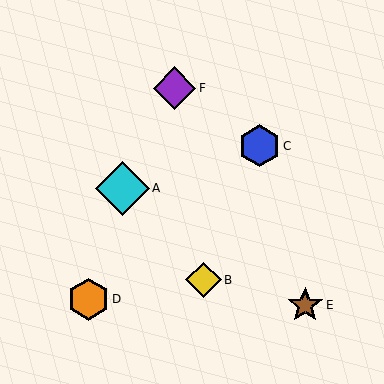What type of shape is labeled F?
Shape F is a purple diamond.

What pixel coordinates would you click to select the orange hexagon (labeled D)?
Click at (88, 299) to select the orange hexagon D.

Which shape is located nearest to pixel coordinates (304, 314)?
The brown star (labeled E) at (305, 305) is nearest to that location.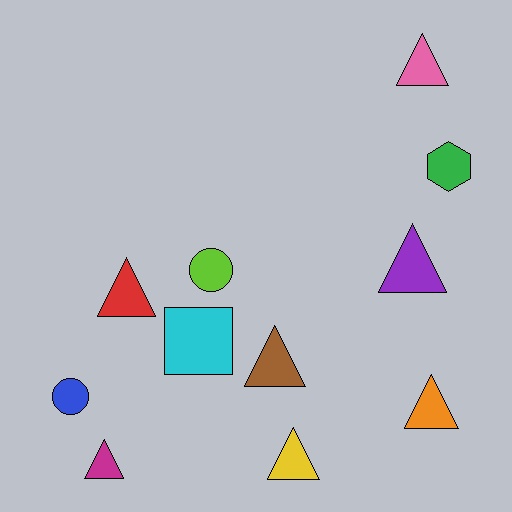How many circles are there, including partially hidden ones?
There are 2 circles.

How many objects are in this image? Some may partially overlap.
There are 11 objects.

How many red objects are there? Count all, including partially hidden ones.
There is 1 red object.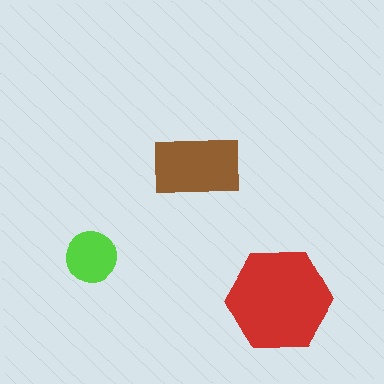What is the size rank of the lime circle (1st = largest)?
3rd.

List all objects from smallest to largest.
The lime circle, the brown rectangle, the red hexagon.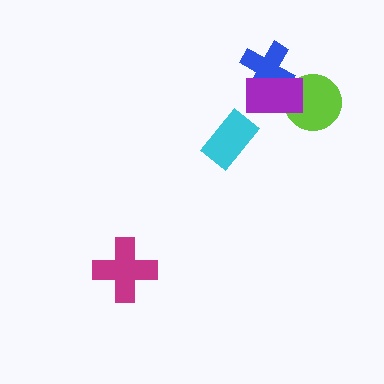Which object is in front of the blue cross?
The purple rectangle is in front of the blue cross.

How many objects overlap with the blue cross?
1 object overlaps with the blue cross.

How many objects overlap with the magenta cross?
0 objects overlap with the magenta cross.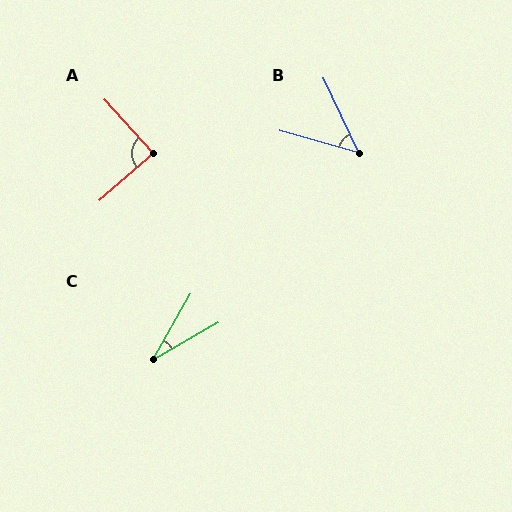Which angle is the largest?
A, at approximately 89 degrees.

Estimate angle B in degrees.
Approximately 49 degrees.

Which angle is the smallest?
C, at approximately 30 degrees.